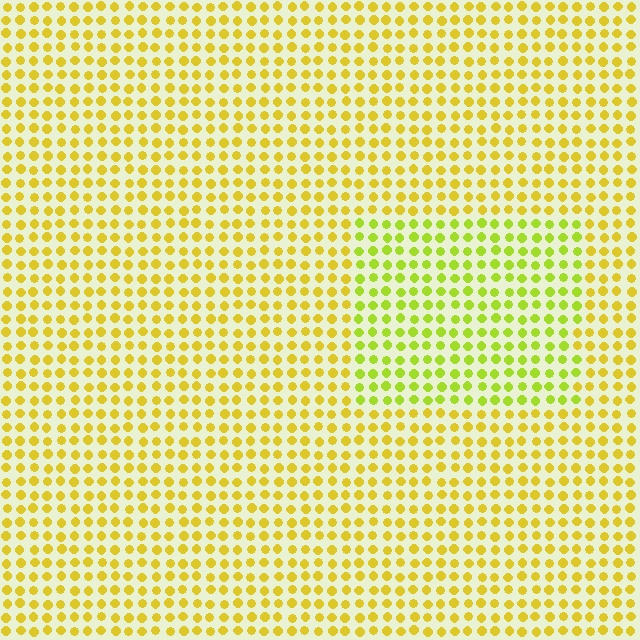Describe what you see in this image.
The image is filled with small yellow elements in a uniform arrangement. A rectangle-shaped region is visible where the elements are tinted to a slightly different hue, forming a subtle color boundary.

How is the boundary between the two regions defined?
The boundary is defined purely by a slight shift in hue (about 27 degrees). Spacing, size, and orientation are identical on both sides.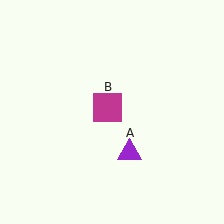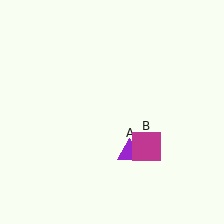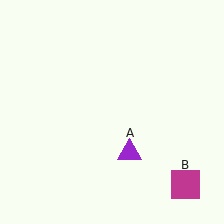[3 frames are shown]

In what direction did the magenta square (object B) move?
The magenta square (object B) moved down and to the right.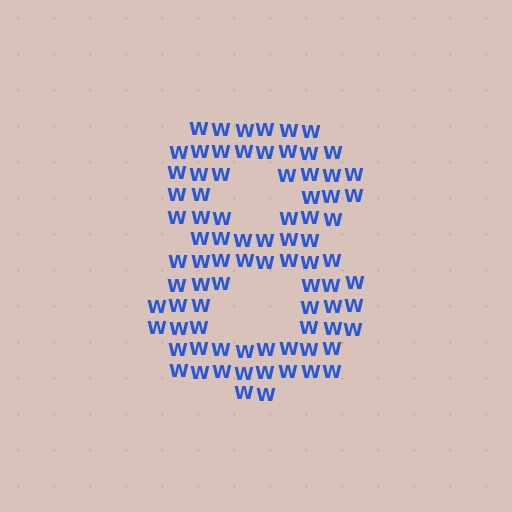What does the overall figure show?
The overall figure shows the digit 8.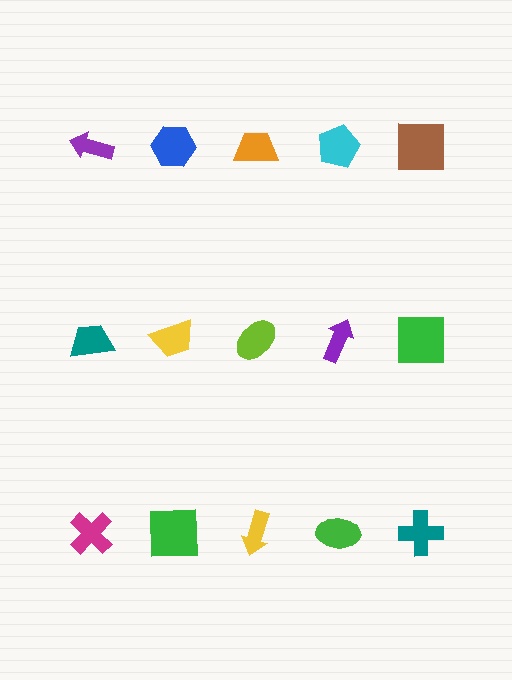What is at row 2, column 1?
A teal trapezoid.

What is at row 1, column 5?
A brown square.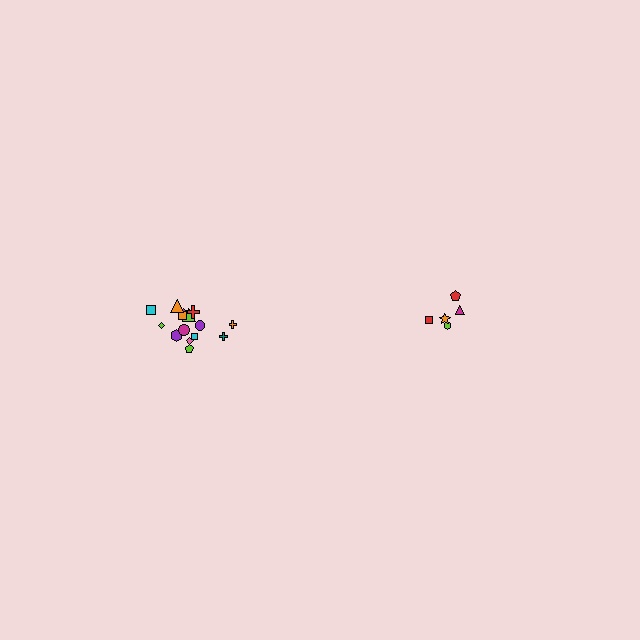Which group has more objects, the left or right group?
The left group.